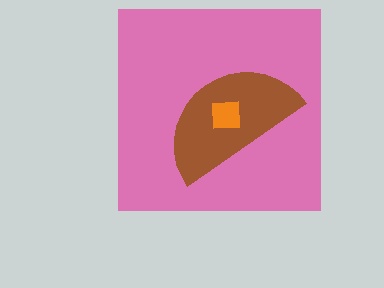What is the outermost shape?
The pink square.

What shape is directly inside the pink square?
The brown semicircle.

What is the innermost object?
The orange square.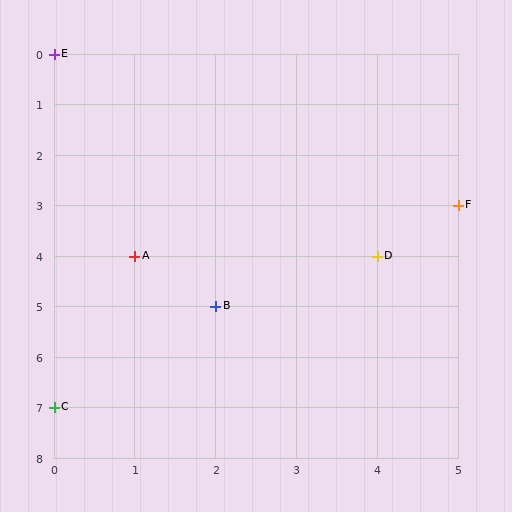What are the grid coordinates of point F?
Point F is at grid coordinates (5, 3).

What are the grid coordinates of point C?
Point C is at grid coordinates (0, 7).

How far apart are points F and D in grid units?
Points F and D are 1 column and 1 row apart (about 1.4 grid units diagonally).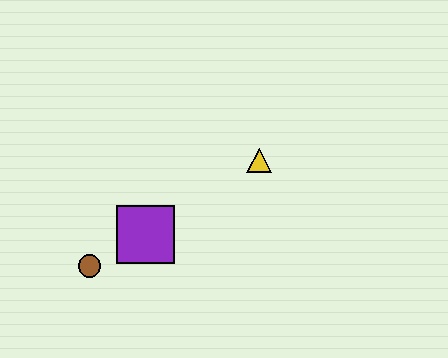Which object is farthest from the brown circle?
The yellow triangle is farthest from the brown circle.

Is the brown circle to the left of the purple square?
Yes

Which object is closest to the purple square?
The brown circle is closest to the purple square.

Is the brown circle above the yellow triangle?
No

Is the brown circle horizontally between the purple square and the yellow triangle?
No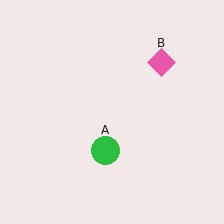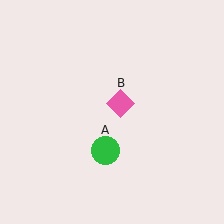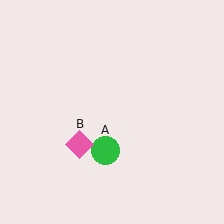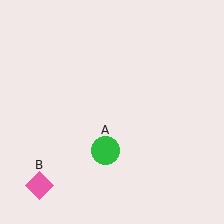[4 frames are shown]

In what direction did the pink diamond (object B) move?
The pink diamond (object B) moved down and to the left.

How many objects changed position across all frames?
1 object changed position: pink diamond (object B).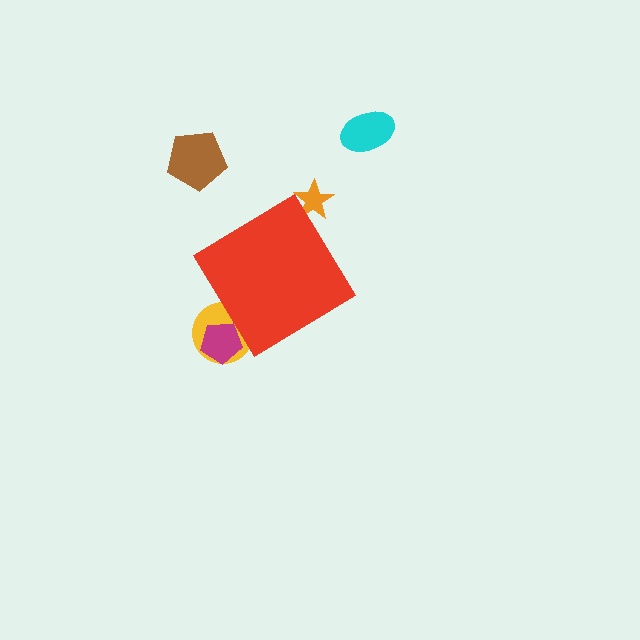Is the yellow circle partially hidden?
Yes, the yellow circle is partially hidden behind the red diamond.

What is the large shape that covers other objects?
A red diamond.